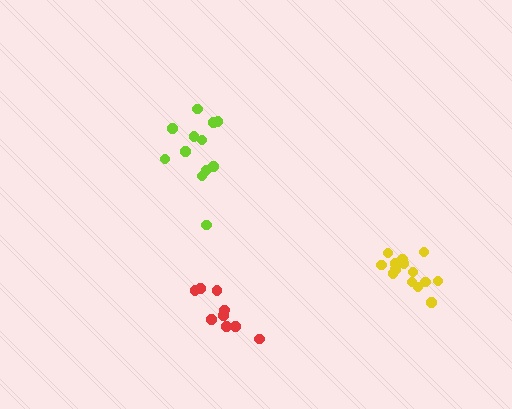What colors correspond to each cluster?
The clusters are colored: lime, red, yellow.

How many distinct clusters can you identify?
There are 3 distinct clusters.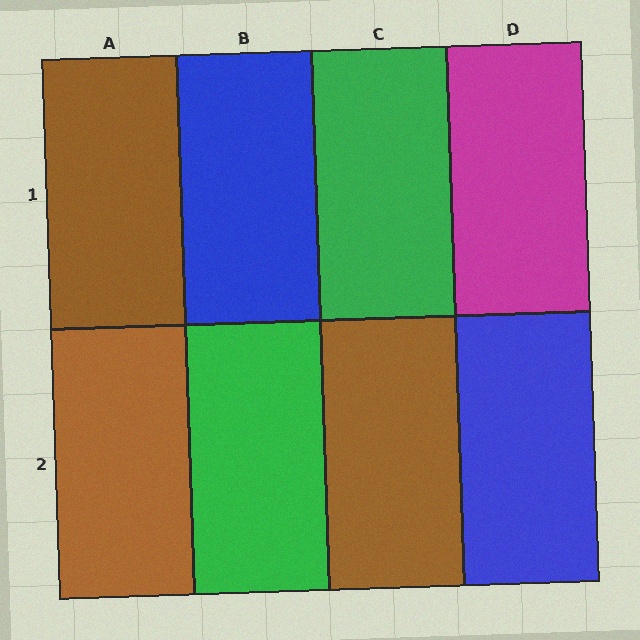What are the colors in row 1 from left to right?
Brown, blue, green, magenta.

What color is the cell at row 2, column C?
Brown.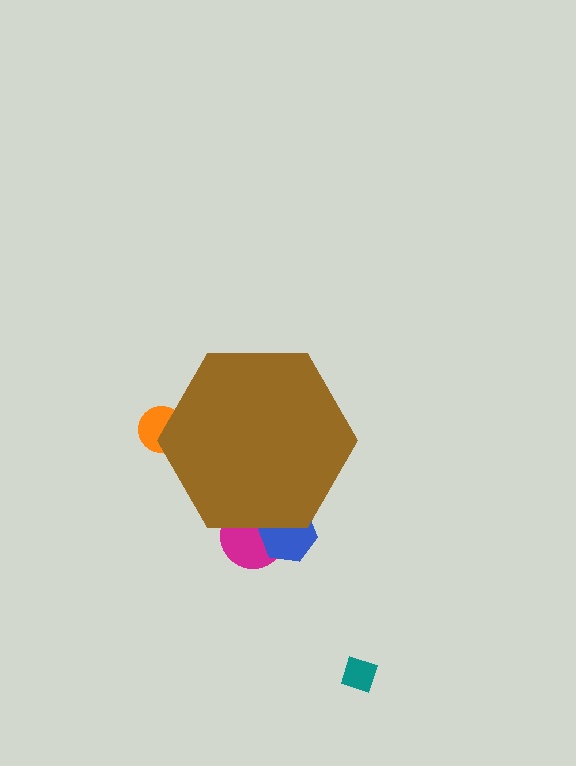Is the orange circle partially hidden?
Yes, the orange circle is partially hidden behind the brown hexagon.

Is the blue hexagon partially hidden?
Yes, the blue hexagon is partially hidden behind the brown hexagon.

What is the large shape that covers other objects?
A brown hexagon.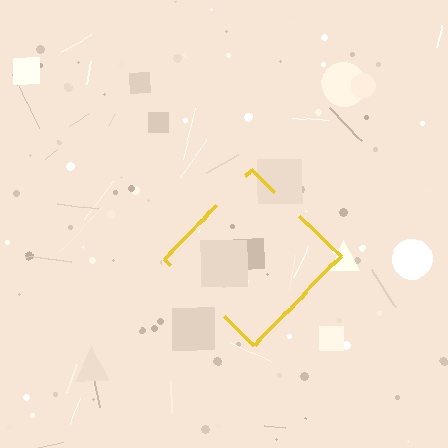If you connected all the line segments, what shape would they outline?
They would outline a diamond.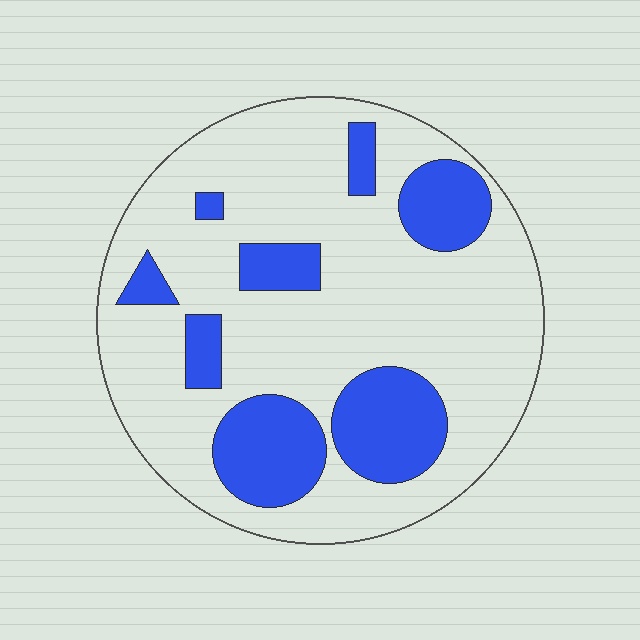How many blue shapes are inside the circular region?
8.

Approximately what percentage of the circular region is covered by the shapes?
Approximately 25%.